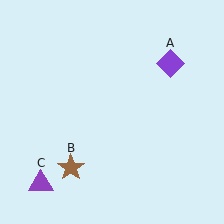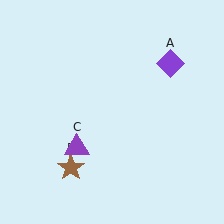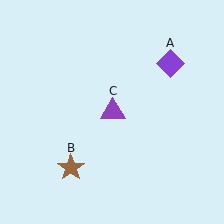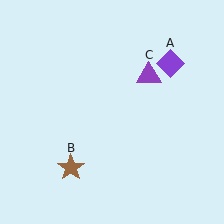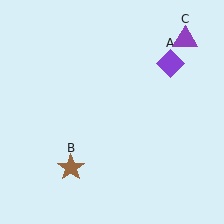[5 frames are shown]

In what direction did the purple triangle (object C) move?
The purple triangle (object C) moved up and to the right.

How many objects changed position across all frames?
1 object changed position: purple triangle (object C).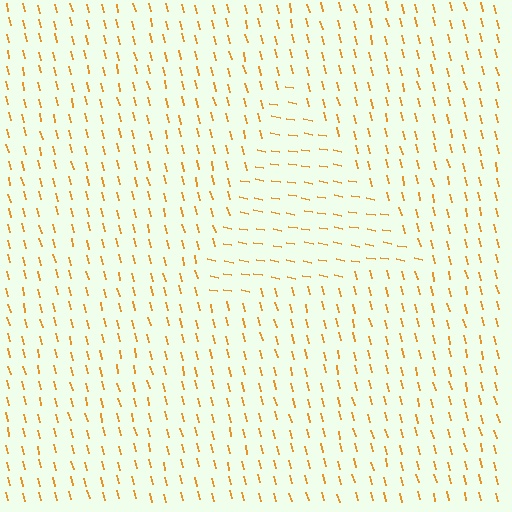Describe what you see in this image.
The image is filled with small orange line segments. A triangle region in the image has lines oriented differently from the surrounding lines, creating a visible texture boundary.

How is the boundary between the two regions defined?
The boundary is defined purely by a change in line orientation (approximately 65 degrees difference). All lines are the same color and thickness.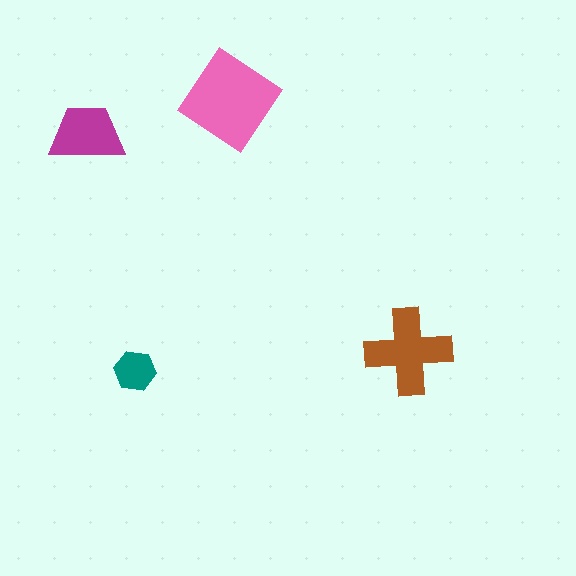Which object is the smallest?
The teal hexagon.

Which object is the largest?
The pink diamond.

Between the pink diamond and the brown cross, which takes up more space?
The pink diamond.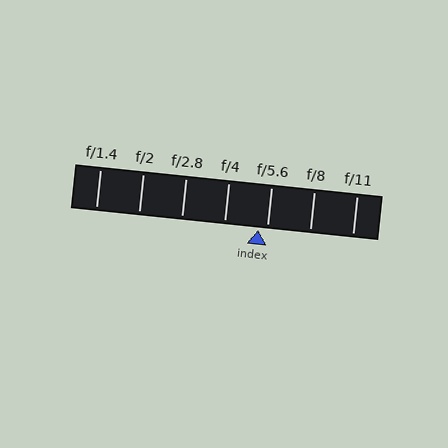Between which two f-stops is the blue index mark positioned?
The index mark is between f/4 and f/5.6.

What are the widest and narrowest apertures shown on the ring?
The widest aperture shown is f/1.4 and the narrowest is f/11.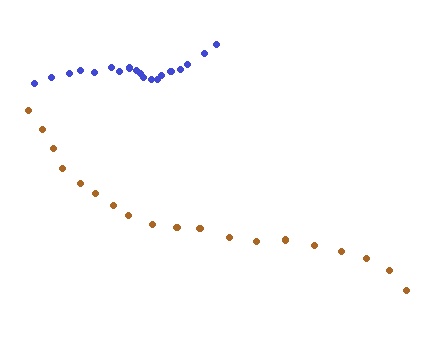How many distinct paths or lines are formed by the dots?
There are 2 distinct paths.